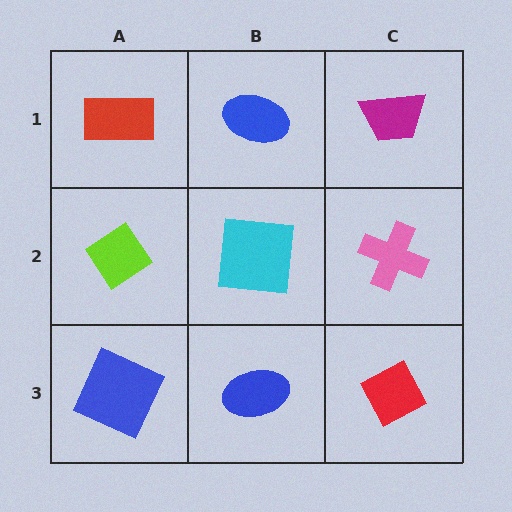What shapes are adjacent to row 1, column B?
A cyan square (row 2, column B), a red rectangle (row 1, column A), a magenta trapezoid (row 1, column C).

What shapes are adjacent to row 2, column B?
A blue ellipse (row 1, column B), a blue ellipse (row 3, column B), a lime diamond (row 2, column A), a pink cross (row 2, column C).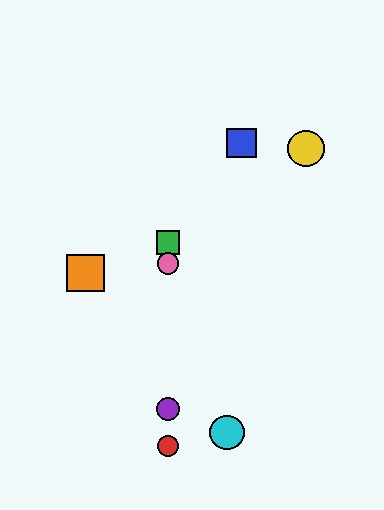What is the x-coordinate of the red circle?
The red circle is at x≈168.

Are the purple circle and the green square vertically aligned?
Yes, both are at x≈168.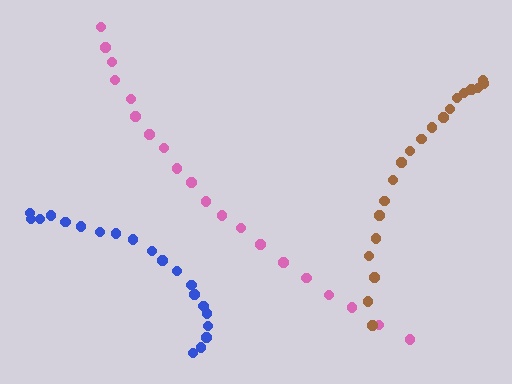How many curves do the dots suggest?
There are 3 distinct paths.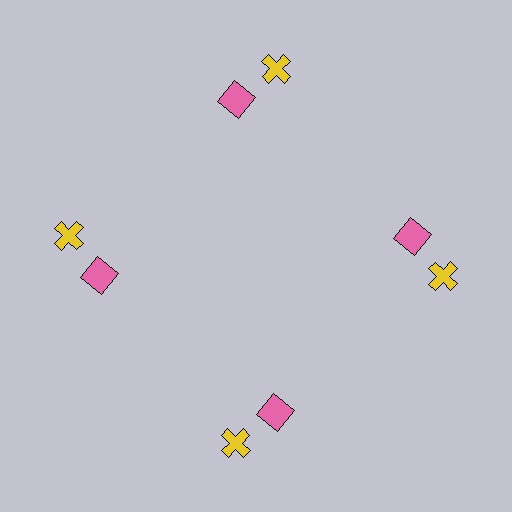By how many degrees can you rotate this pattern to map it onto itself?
The pattern maps onto itself every 90 degrees of rotation.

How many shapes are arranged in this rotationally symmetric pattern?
There are 8 shapes, arranged in 4 groups of 2.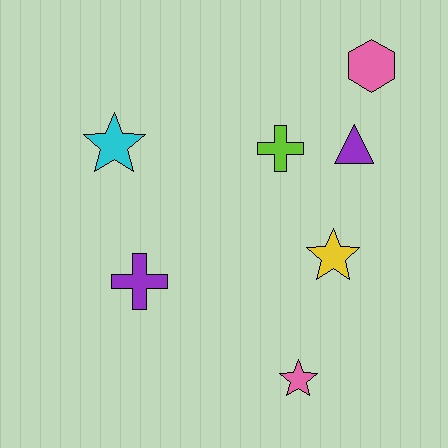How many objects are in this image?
There are 7 objects.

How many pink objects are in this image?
There are 2 pink objects.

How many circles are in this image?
There are no circles.